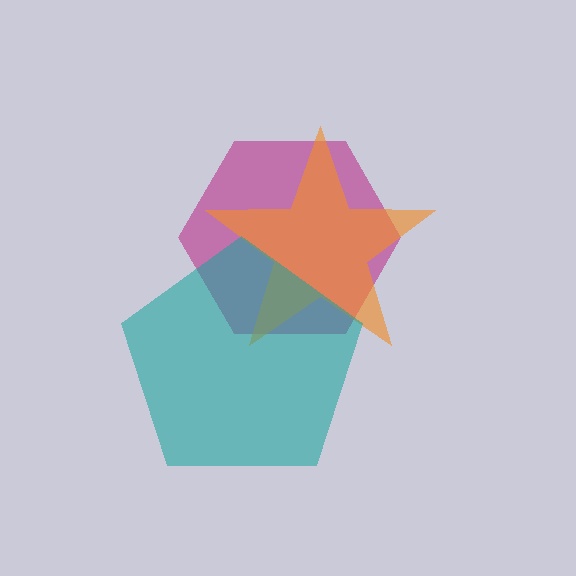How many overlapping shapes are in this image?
There are 3 overlapping shapes in the image.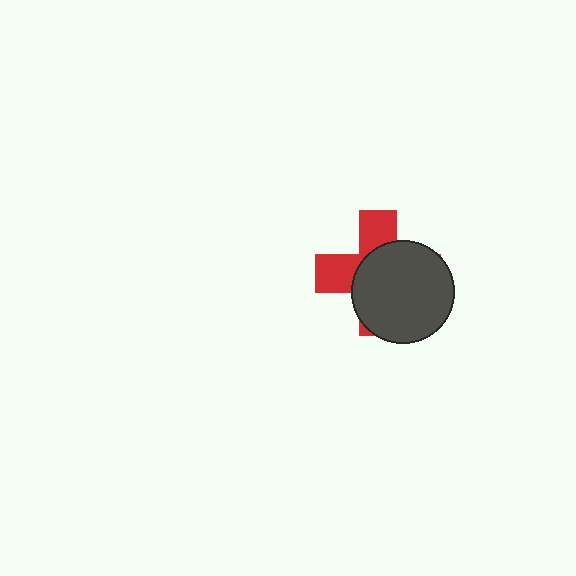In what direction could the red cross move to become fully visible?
The red cross could move toward the upper-left. That would shift it out from behind the dark gray circle entirely.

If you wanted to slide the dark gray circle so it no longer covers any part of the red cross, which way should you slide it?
Slide it toward the lower-right — that is the most direct way to separate the two shapes.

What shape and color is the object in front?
The object in front is a dark gray circle.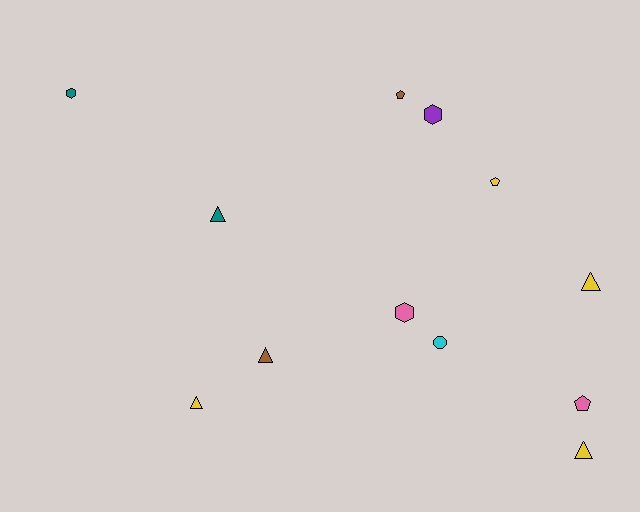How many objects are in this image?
There are 12 objects.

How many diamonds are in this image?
There are no diamonds.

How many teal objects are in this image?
There are 2 teal objects.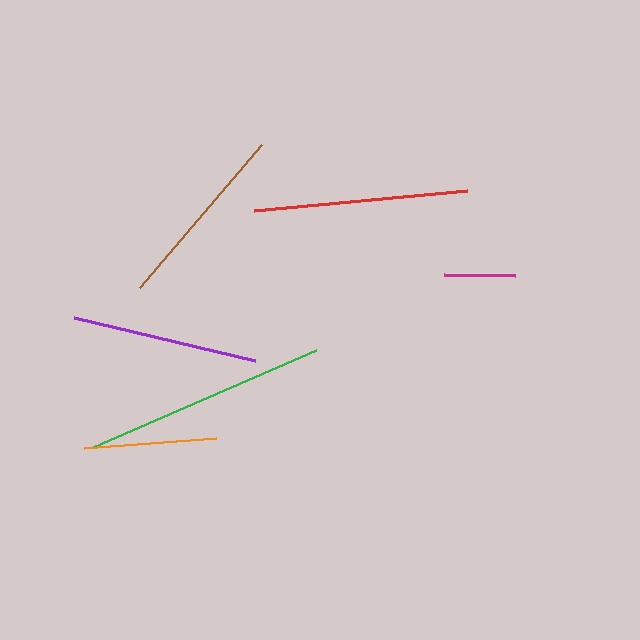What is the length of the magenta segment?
The magenta segment is approximately 71 pixels long.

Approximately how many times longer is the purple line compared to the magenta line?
The purple line is approximately 2.6 times the length of the magenta line.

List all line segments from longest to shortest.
From longest to shortest: green, red, brown, purple, orange, magenta.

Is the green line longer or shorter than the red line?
The green line is longer than the red line.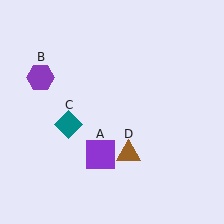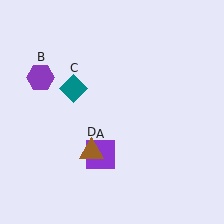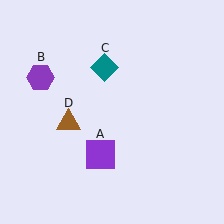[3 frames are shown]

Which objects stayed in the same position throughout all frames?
Purple square (object A) and purple hexagon (object B) remained stationary.